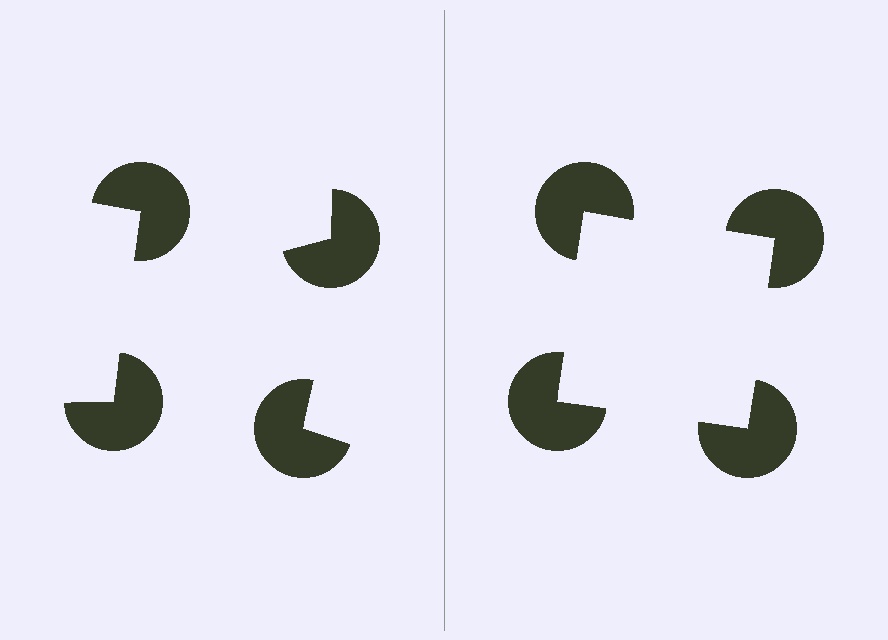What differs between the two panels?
The pac-man discs are positioned identically on both sides; only the wedge orientations differ. On the right they align to a square; on the left they are misaligned.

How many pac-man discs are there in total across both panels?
8 — 4 on each side.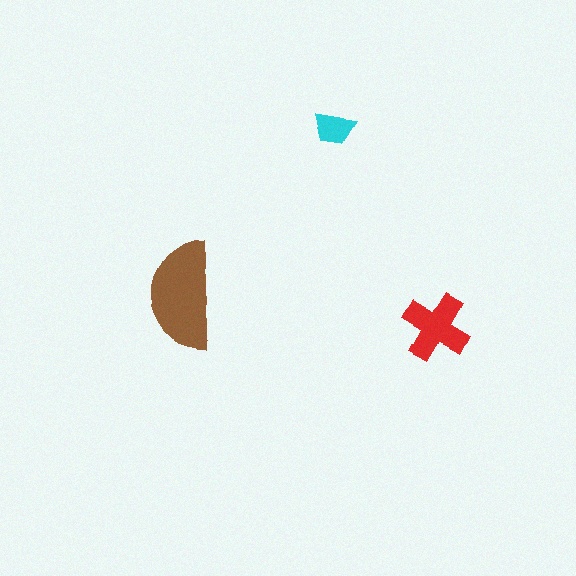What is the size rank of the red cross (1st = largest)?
2nd.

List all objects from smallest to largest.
The cyan trapezoid, the red cross, the brown semicircle.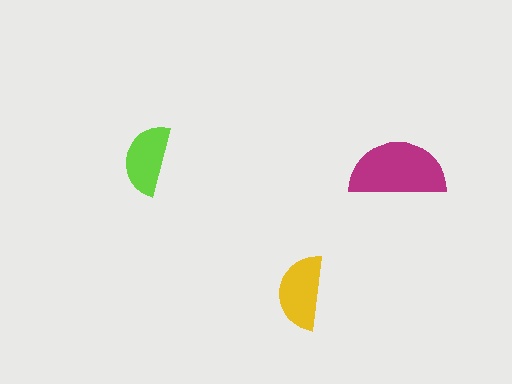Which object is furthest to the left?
The lime semicircle is leftmost.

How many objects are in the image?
There are 3 objects in the image.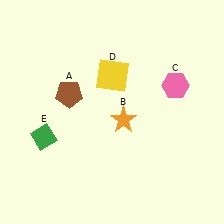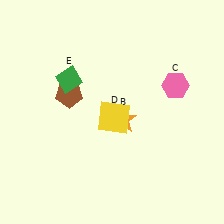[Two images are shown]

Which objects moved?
The objects that moved are: the yellow square (D), the green diamond (E).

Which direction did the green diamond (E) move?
The green diamond (E) moved up.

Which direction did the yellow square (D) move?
The yellow square (D) moved down.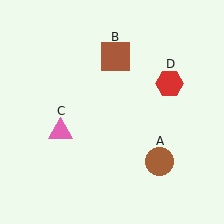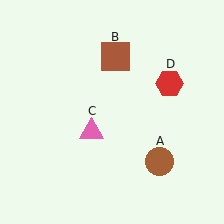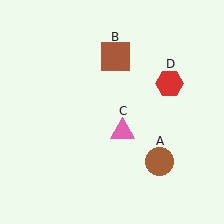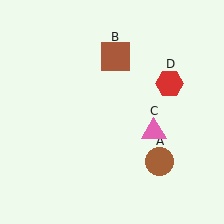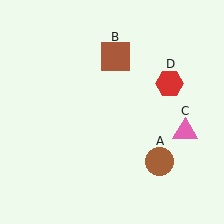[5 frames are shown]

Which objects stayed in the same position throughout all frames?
Brown circle (object A) and brown square (object B) and red hexagon (object D) remained stationary.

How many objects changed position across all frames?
1 object changed position: pink triangle (object C).